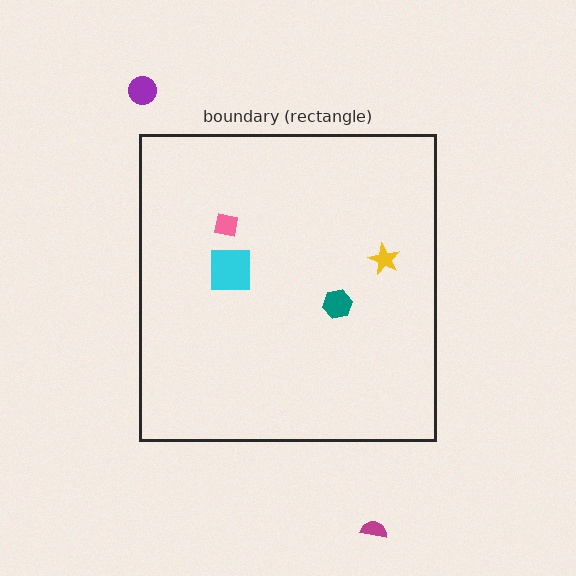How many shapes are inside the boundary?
4 inside, 2 outside.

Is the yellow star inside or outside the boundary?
Inside.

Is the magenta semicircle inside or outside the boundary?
Outside.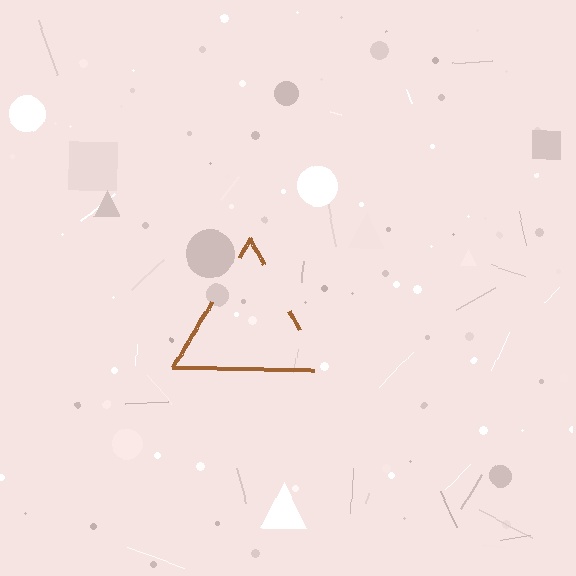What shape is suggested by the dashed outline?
The dashed outline suggests a triangle.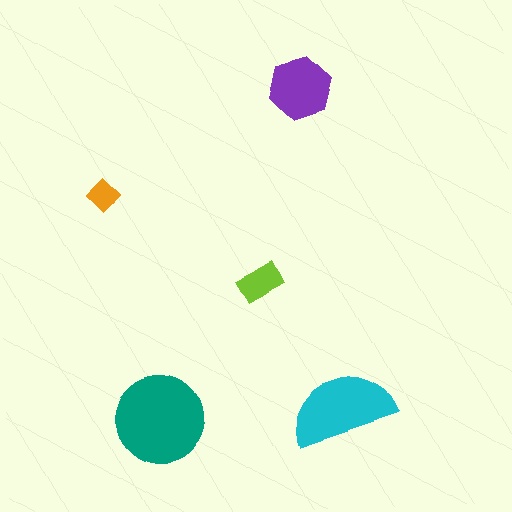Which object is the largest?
The teal circle.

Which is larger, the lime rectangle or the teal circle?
The teal circle.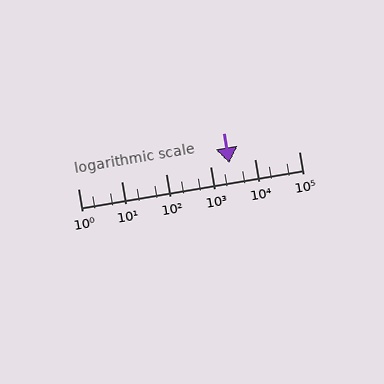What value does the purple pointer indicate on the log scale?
The pointer indicates approximately 2700.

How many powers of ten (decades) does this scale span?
The scale spans 5 decades, from 1 to 100000.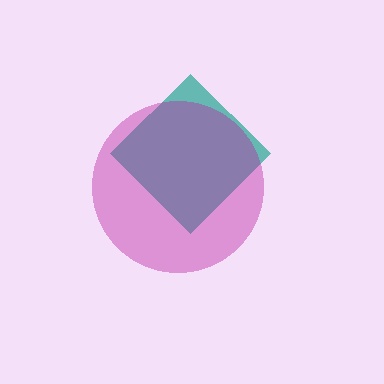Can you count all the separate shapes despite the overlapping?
Yes, there are 2 separate shapes.